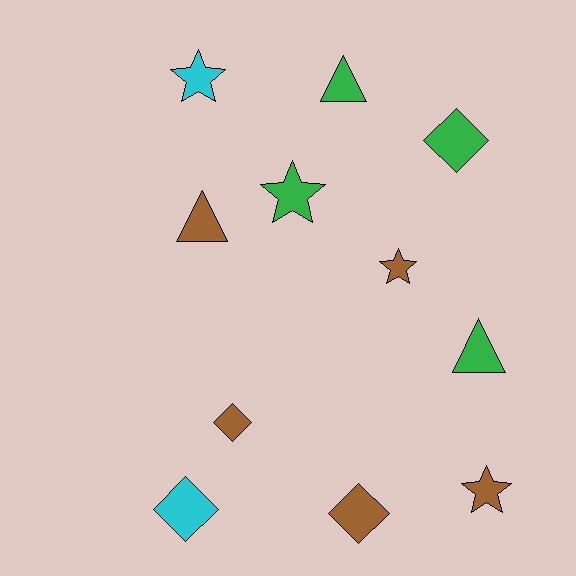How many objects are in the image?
There are 11 objects.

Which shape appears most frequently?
Diamond, with 4 objects.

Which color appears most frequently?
Brown, with 5 objects.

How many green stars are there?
There is 1 green star.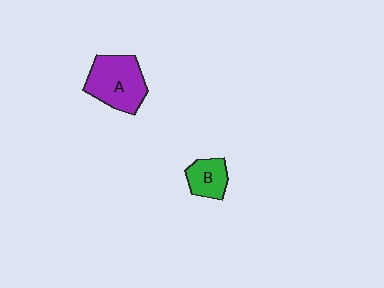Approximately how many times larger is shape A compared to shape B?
Approximately 1.9 times.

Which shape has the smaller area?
Shape B (green).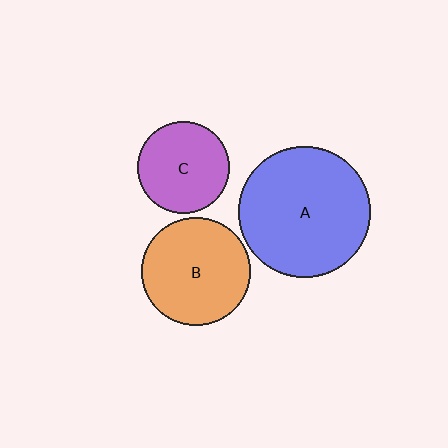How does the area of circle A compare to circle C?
Approximately 2.0 times.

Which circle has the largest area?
Circle A (blue).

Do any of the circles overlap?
No, none of the circles overlap.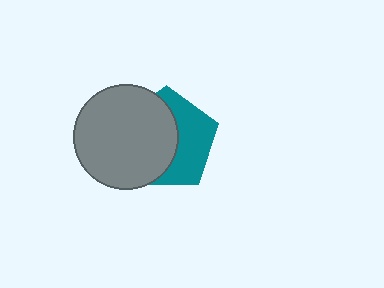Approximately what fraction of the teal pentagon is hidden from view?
Roughly 55% of the teal pentagon is hidden behind the gray circle.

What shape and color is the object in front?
The object in front is a gray circle.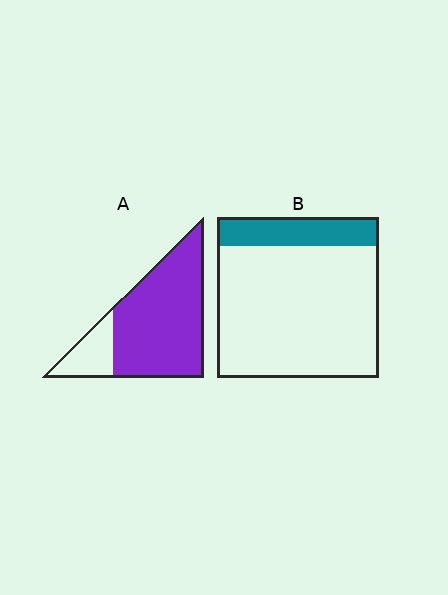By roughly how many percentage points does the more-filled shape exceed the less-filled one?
By roughly 65 percentage points (A over B).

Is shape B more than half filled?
No.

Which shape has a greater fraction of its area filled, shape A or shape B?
Shape A.